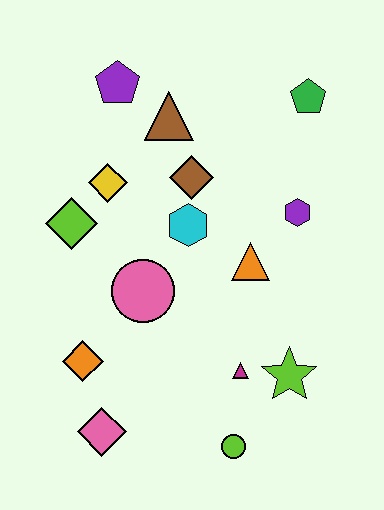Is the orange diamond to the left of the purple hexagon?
Yes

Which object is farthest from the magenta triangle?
The purple pentagon is farthest from the magenta triangle.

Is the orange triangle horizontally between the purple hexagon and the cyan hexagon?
Yes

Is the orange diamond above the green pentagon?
No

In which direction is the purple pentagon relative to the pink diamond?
The purple pentagon is above the pink diamond.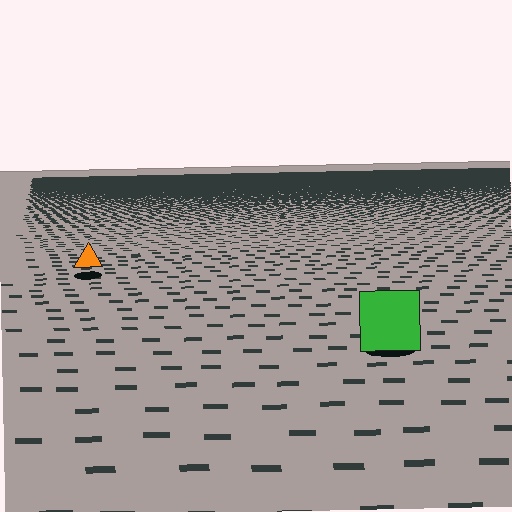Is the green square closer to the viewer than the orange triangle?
Yes. The green square is closer — you can tell from the texture gradient: the ground texture is coarser near it.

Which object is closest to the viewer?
The green square is closest. The texture marks near it are larger and more spread out.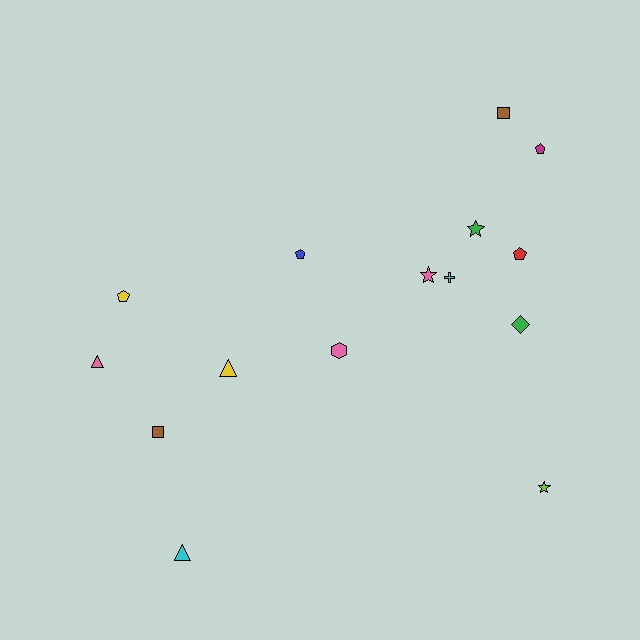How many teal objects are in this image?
There are no teal objects.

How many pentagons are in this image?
There are 4 pentagons.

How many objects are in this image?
There are 15 objects.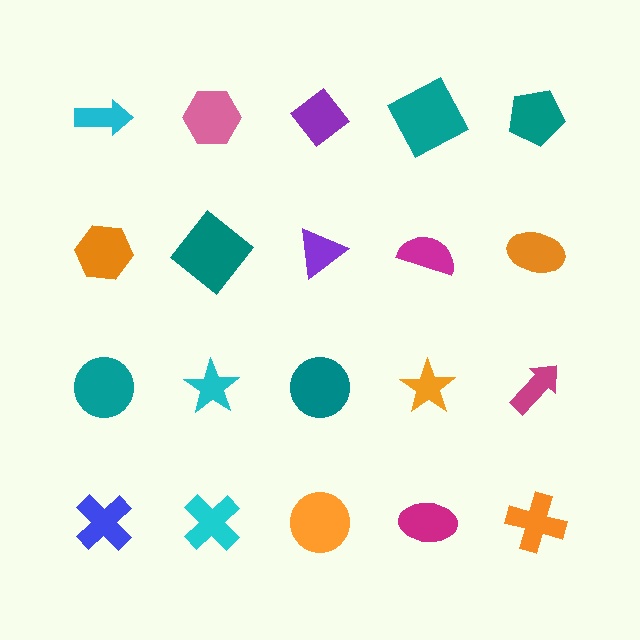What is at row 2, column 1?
An orange hexagon.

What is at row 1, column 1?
A cyan arrow.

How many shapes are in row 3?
5 shapes.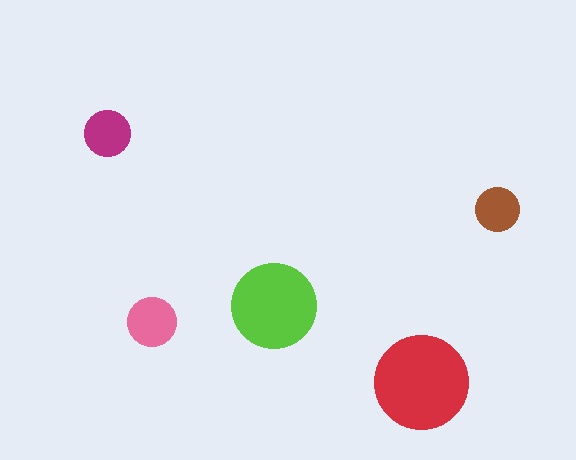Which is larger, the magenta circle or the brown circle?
The magenta one.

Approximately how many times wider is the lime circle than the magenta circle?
About 2 times wider.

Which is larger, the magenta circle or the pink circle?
The pink one.